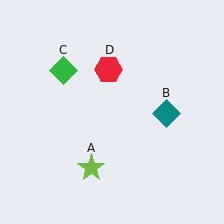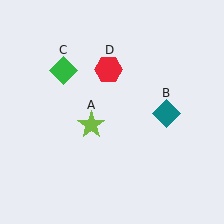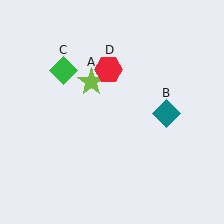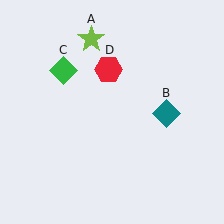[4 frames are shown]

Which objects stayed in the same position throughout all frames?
Teal diamond (object B) and green diamond (object C) and red hexagon (object D) remained stationary.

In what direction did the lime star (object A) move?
The lime star (object A) moved up.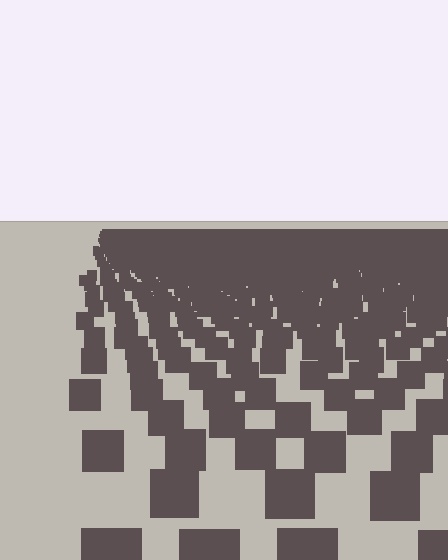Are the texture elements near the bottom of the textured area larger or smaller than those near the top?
Larger. Near the bottom, elements are closer to the viewer and appear at a bigger on-screen size.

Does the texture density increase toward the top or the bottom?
Density increases toward the top.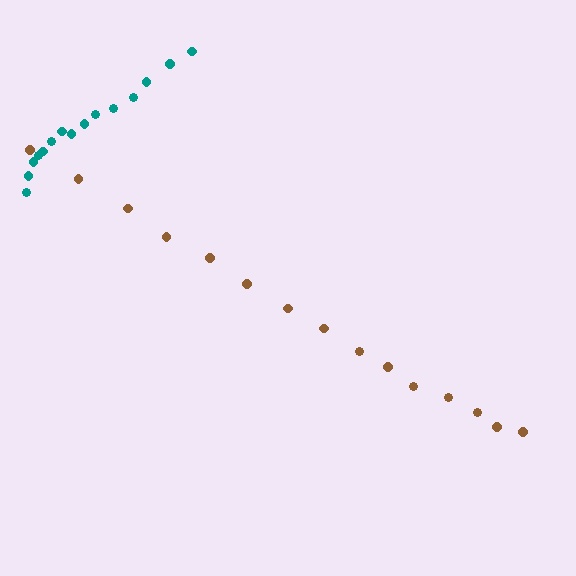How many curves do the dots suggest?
There are 2 distinct paths.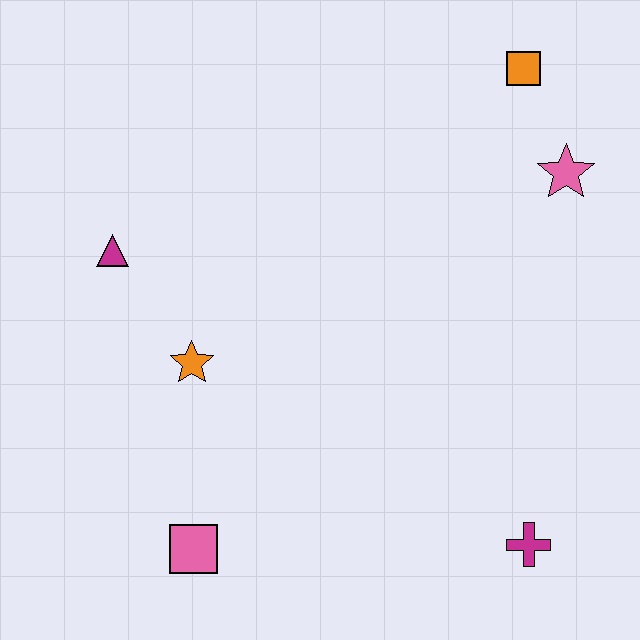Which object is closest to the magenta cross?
The pink square is closest to the magenta cross.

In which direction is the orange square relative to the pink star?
The orange square is above the pink star.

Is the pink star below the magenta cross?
No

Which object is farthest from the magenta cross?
The magenta triangle is farthest from the magenta cross.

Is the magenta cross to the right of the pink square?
Yes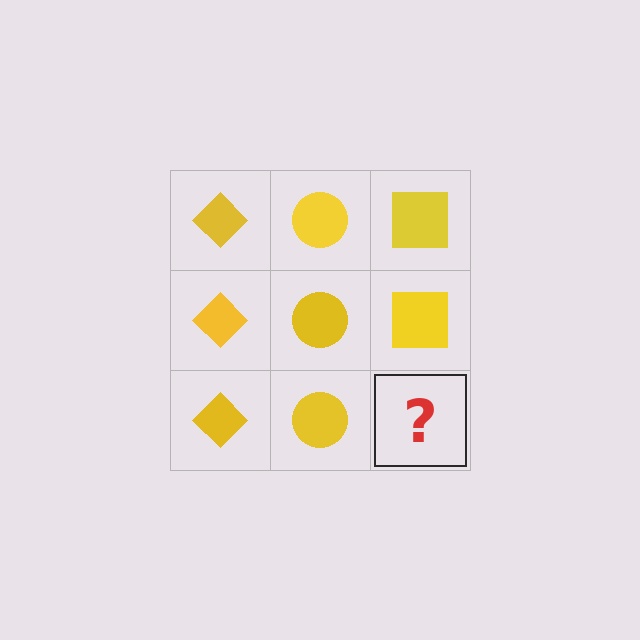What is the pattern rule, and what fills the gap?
The rule is that each column has a consistent shape. The gap should be filled with a yellow square.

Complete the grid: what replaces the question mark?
The question mark should be replaced with a yellow square.